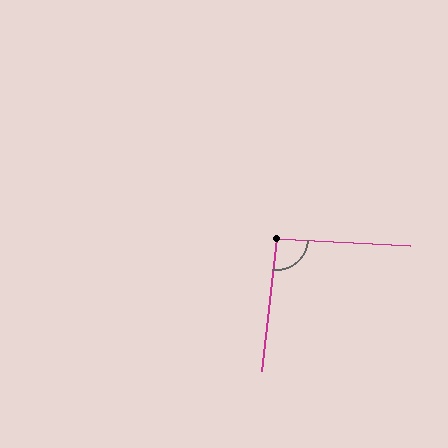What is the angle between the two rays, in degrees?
Approximately 93 degrees.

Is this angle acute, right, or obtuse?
It is approximately a right angle.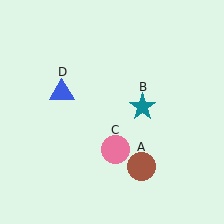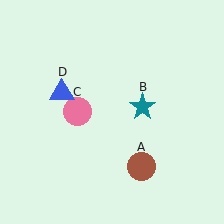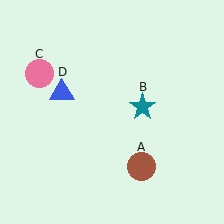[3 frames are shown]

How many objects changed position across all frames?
1 object changed position: pink circle (object C).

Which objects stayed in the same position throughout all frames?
Brown circle (object A) and teal star (object B) and blue triangle (object D) remained stationary.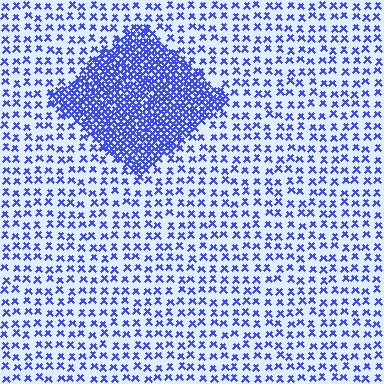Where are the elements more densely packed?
The elements are more densely packed inside the diamond boundary.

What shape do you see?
I see a diamond.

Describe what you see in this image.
The image contains small blue elements arranged at two different densities. A diamond-shaped region is visible where the elements are more densely packed than the surrounding area.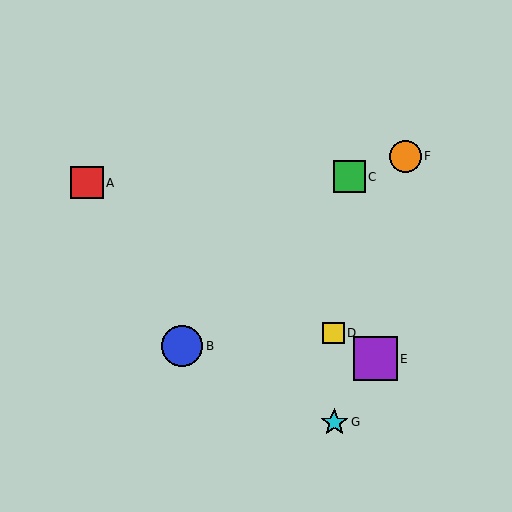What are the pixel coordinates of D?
Object D is at (334, 333).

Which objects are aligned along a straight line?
Objects A, D, E are aligned along a straight line.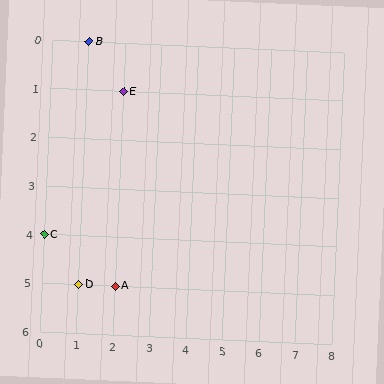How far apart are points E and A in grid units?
Points E and A are 4 rows apart.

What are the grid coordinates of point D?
Point D is at grid coordinates (1, 5).